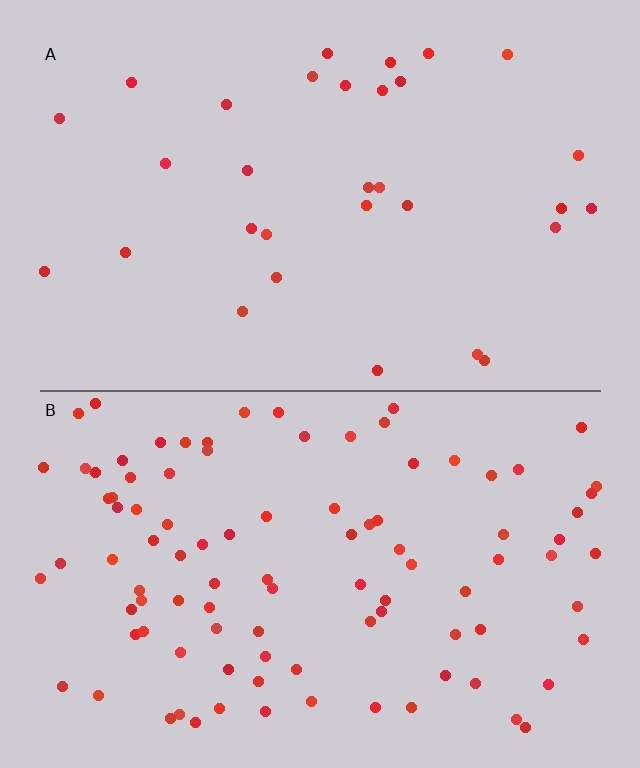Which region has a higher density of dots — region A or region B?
B (the bottom).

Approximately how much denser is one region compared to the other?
Approximately 3.2× — region B over region A.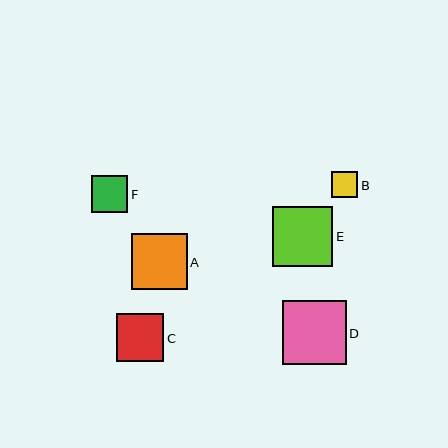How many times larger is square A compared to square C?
Square A is approximately 1.2 times the size of square C.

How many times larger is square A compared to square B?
Square A is approximately 2.1 times the size of square B.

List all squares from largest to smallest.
From largest to smallest: D, E, A, C, F, B.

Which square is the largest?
Square D is the largest with a size of approximately 64 pixels.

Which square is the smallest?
Square B is the smallest with a size of approximately 26 pixels.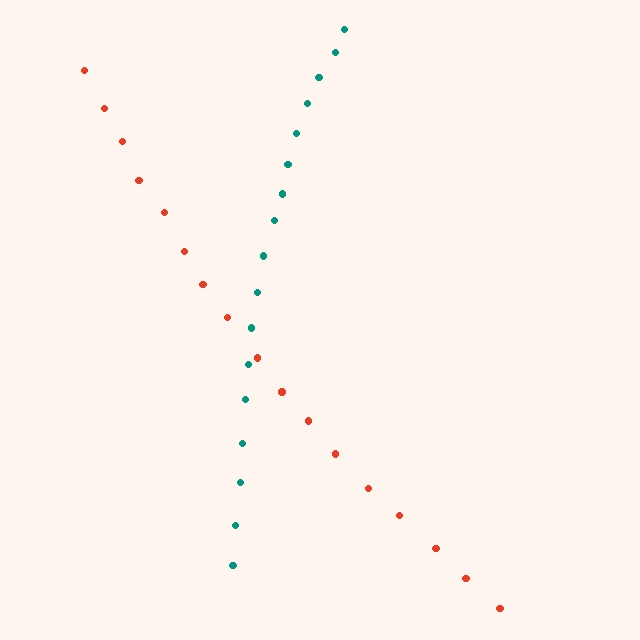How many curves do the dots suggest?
There are 2 distinct paths.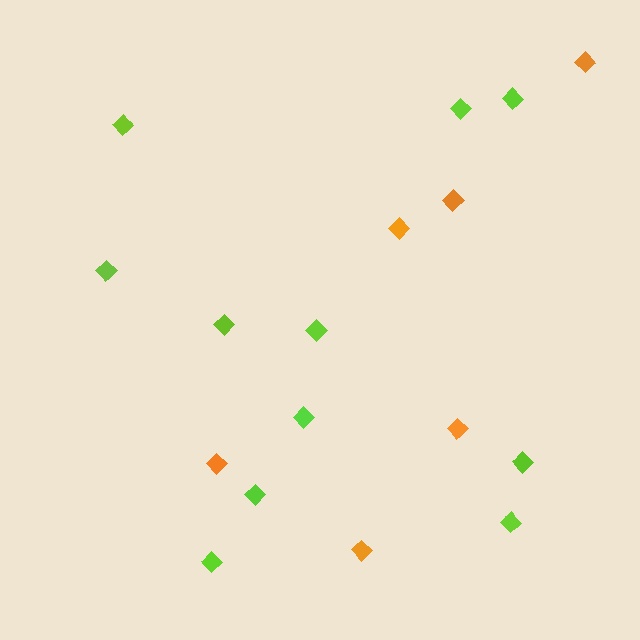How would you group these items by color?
There are 2 groups: one group of orange diamonds (6) and one group of lime diamonds (11).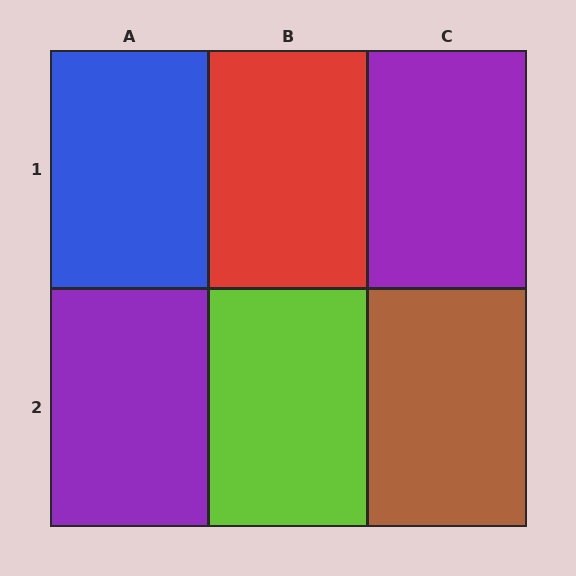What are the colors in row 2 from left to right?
Purple, lime, brown.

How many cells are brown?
1 cell is brown.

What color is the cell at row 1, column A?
Blue.